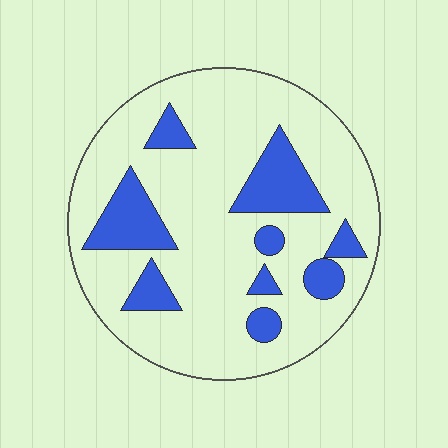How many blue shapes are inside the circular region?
9.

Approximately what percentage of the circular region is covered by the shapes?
Approximately 20%.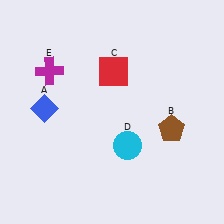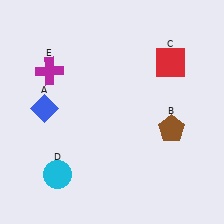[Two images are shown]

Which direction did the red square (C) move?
The red square (C) moved right.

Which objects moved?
The objects that moved are: the red square (C), the cyan circle (D).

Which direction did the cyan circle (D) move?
The cyan circle (D) moved left.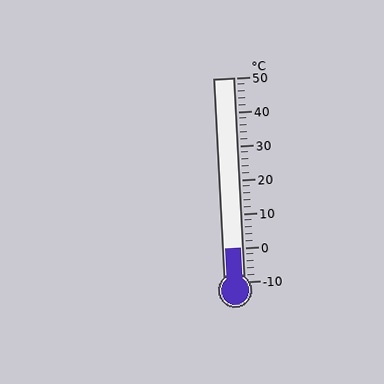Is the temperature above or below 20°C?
The temperature is below 20°C.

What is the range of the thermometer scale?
The thermometer scale ranges from -10°C to 50°C.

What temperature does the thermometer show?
The thermometer shows approximately 0°C.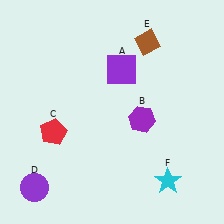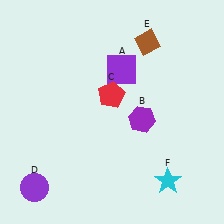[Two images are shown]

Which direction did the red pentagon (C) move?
The red pentagon (C) moved right.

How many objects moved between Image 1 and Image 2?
1 object moved between the two images.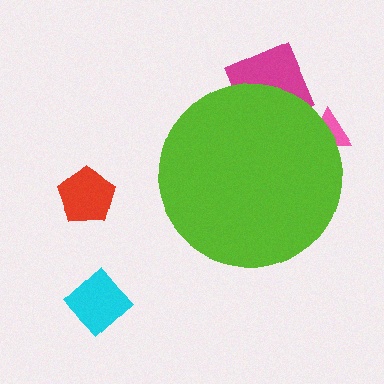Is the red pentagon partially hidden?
No, the red pentagon is fully visible.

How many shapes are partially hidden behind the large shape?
2 shapes are partially hidden.